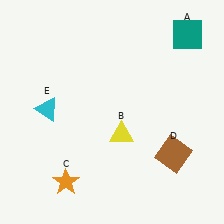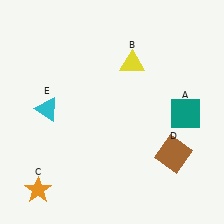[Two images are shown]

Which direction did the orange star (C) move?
The orange star (C) moved left.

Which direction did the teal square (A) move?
The teal square (A) moved down.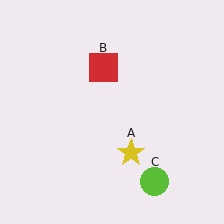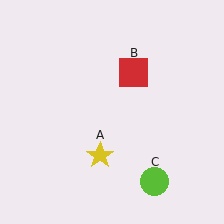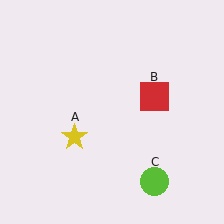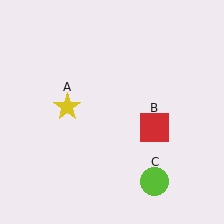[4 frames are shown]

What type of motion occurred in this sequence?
The yellow star (object A), red square (object B) rotated clockwise around the center of the scene.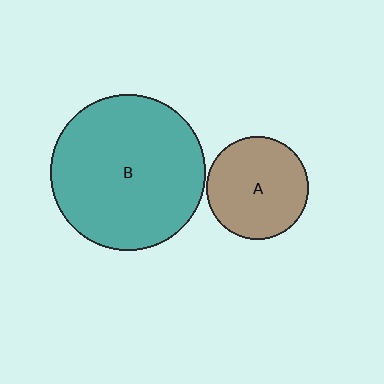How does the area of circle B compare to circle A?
Approximately 2.3 times.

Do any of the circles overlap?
No, none of the circles overlap.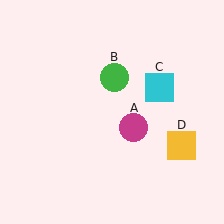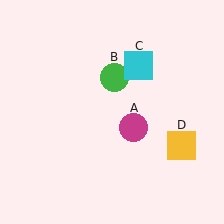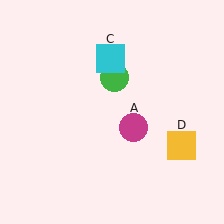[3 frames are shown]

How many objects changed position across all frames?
1 object changed position: cyan square (object C).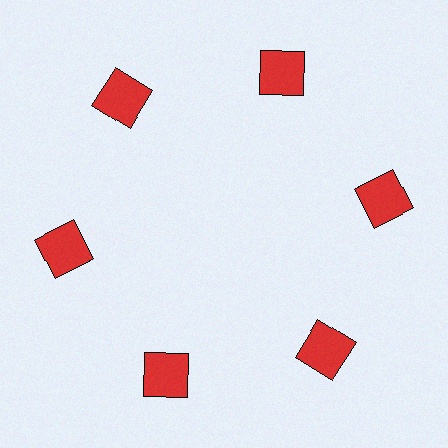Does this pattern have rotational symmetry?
Yes, this pattern has 6-fold rotational symmetry. It looks the same after rotating 60 degrees around the center.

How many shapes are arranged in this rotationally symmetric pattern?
There are 6 shapes, arranged in 6 groups of 1.